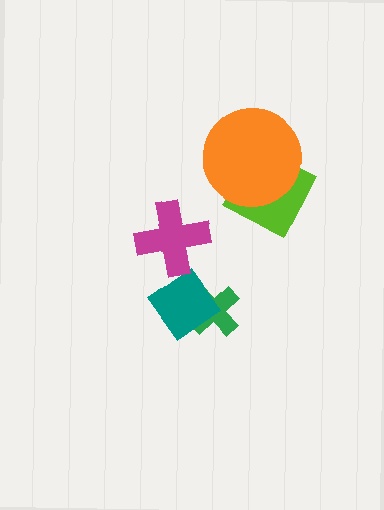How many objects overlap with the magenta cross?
0 objects overlap with the magenta cross.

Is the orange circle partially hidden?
No, no other shape covers it.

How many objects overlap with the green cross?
1 object overlaps with the green cross.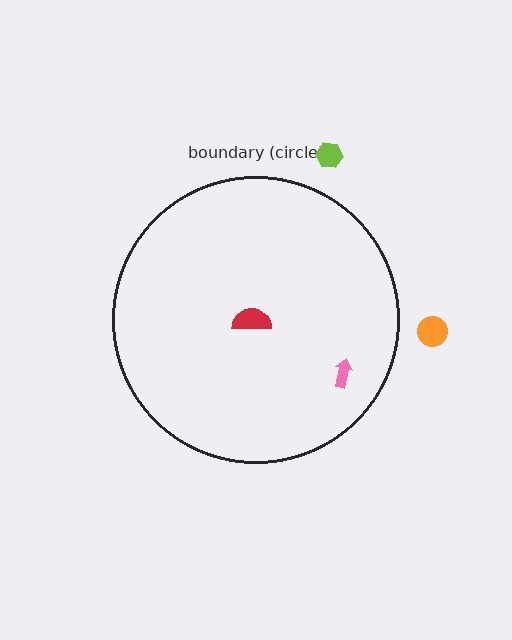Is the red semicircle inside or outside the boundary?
Inside.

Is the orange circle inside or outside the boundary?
Outside.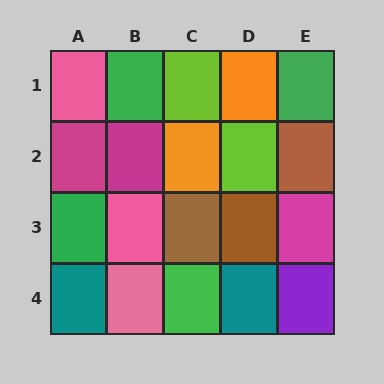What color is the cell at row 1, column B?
Green.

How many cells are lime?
2 cells are lime.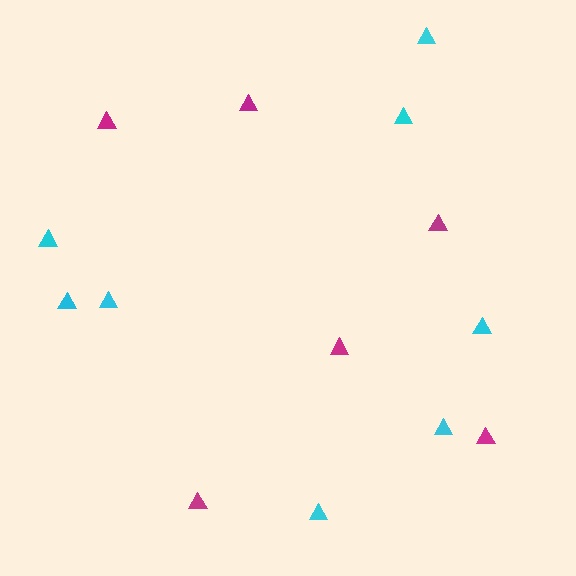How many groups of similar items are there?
There are 2 groups: one group of cyan triangles (8) and one group of magenta triangles (6).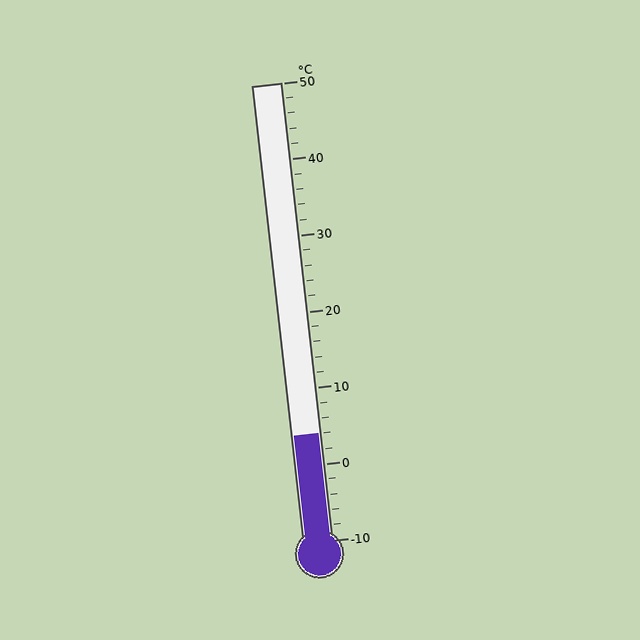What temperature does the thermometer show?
The thermometer shows approximately 4°C.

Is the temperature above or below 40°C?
The temperature is below 40°C.